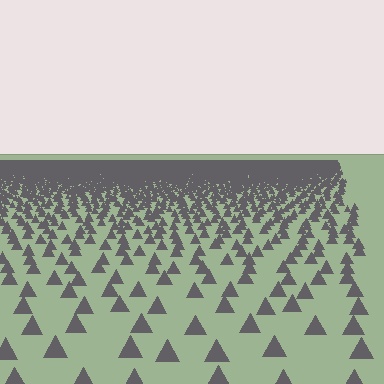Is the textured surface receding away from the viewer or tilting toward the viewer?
The surface is receding away from the viewer. Texture elements get smaller and denser toward the top.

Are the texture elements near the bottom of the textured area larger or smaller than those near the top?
Larger. Near the bottom, elements are closer to the viewer and appear at a bigger on-screen size.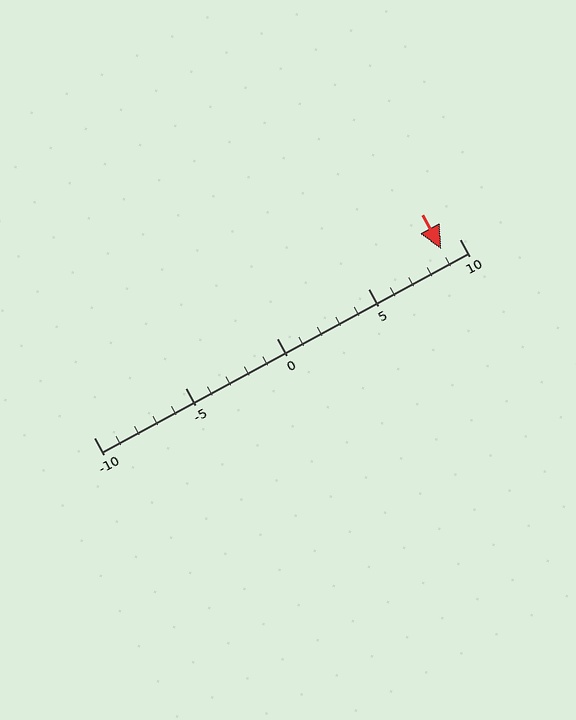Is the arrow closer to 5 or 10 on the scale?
The arrow is closer to 10.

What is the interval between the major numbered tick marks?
The major tick marks are spaced 5 units apart.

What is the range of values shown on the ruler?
The ruler shows values from -10 to 10.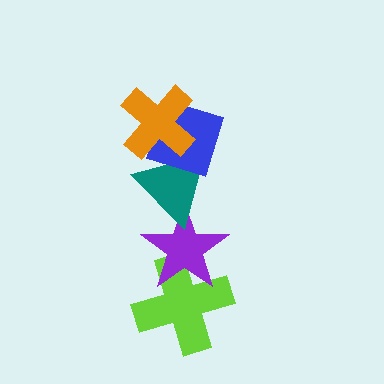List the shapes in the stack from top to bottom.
From top to bottom: the orange cross, the blue diamond, the teal triangle, the purple star, the lime cross.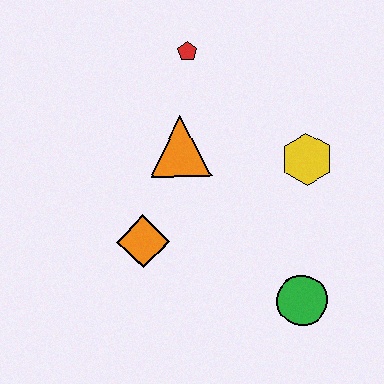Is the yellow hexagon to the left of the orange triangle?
No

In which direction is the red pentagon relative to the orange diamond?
The red pentagon is above the orange diamond.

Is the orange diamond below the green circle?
No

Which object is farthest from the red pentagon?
The green circle is farthest from the red pentagon.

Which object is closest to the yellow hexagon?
The orange triangle is closest to the yellow hexagon.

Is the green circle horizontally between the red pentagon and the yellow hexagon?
Yes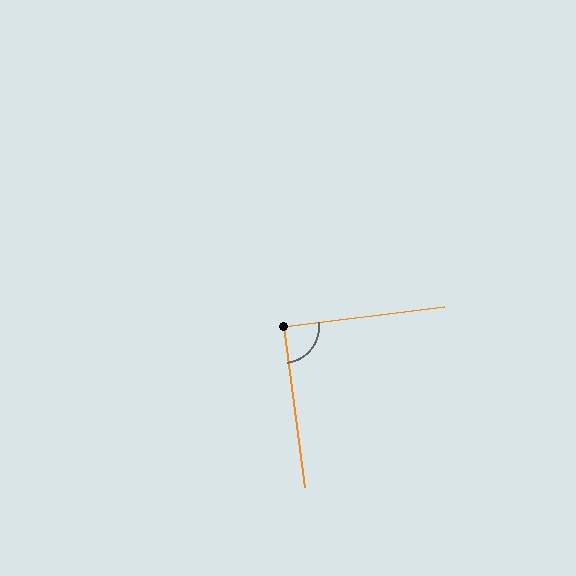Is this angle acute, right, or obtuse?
It is approximately a right angle.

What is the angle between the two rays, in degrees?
Approximately 90 degrees.